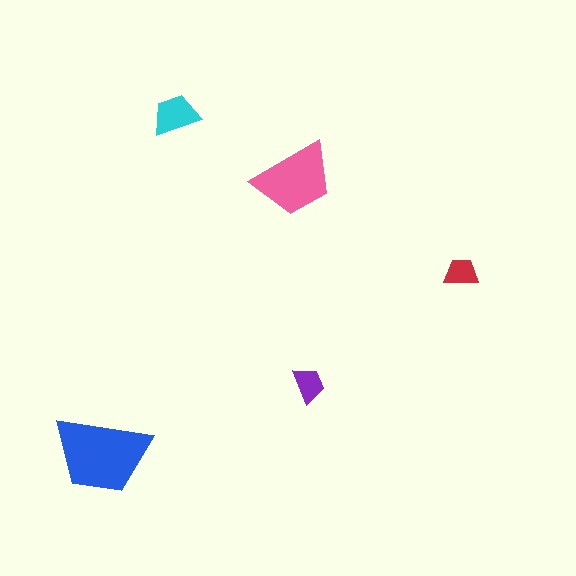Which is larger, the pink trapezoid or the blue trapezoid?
The blue one.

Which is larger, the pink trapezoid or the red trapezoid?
The pink one.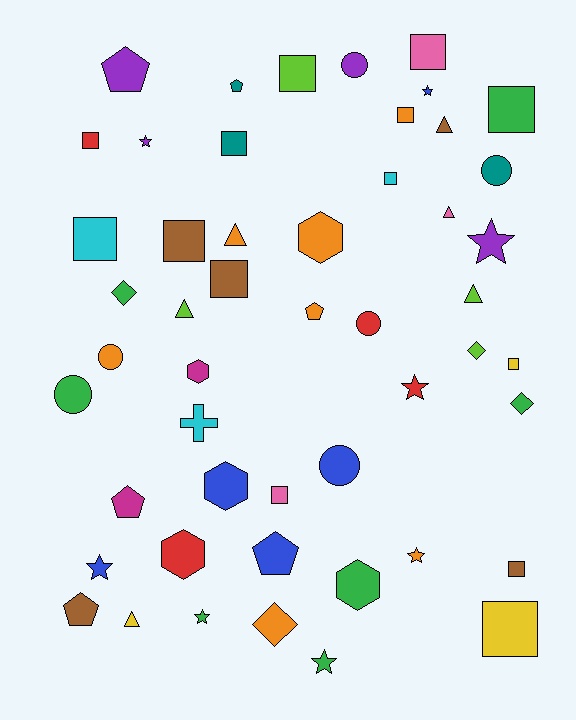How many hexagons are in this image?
There are 5 hexagons.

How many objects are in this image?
There are 50 objects.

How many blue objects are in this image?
There are 5 blue objects.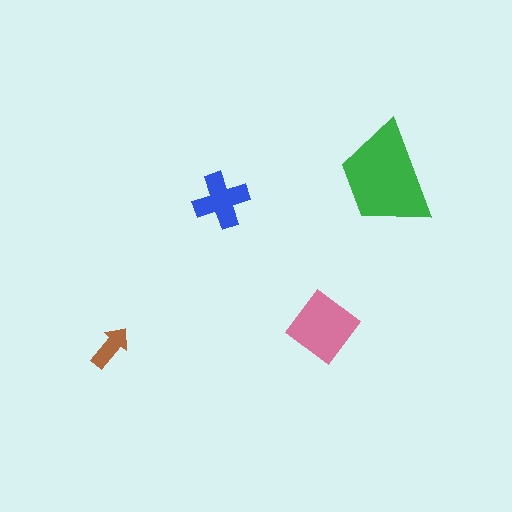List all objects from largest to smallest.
The green trapezoid, the pink diamond, the blue cross, the brown arrow.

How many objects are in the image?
There are 4 objects in the image.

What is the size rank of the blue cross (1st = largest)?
3rd.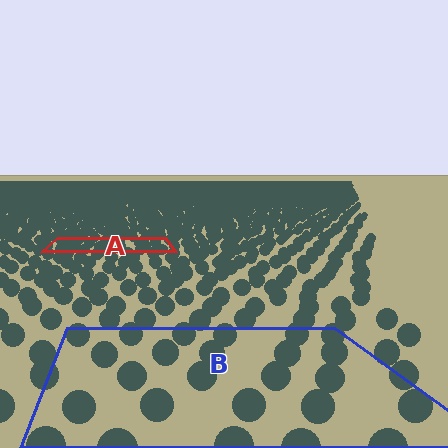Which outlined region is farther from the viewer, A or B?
Region A is farther from the viewer — the texture elements inside it appear smaller and more densely packed.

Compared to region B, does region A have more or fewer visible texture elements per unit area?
Region A has more texture elements per unit area — they are packed more densely because it is farther away.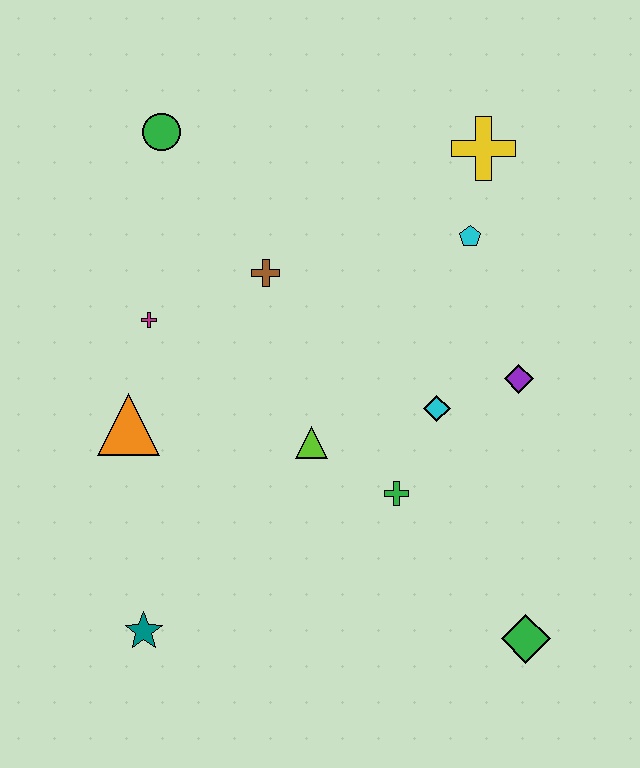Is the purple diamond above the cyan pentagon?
No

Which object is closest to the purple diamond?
The cyan diamond is closest to the purple diamond.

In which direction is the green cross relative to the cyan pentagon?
The green cross is below the cyan pentagon.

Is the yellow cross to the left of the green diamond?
Yes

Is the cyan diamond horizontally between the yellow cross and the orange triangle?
Yes